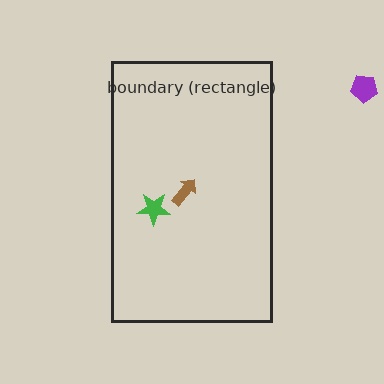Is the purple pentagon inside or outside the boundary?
Outside.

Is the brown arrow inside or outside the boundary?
Inside.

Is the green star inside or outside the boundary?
Inside.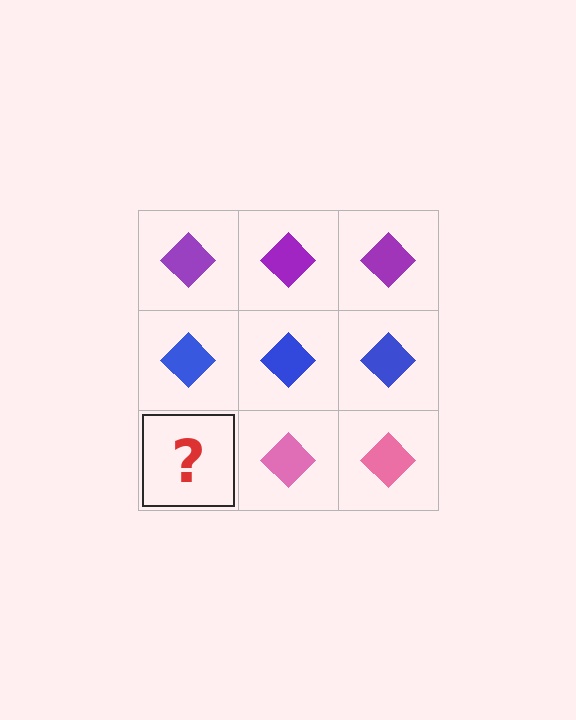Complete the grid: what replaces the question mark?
The question mark should be replaced with a pink diamond.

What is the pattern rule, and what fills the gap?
The rule is that each row has a consistent color. The gap should be filled with a pink diamond.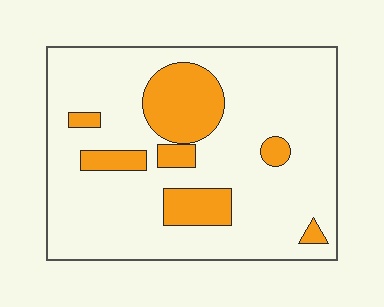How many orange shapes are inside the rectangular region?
7.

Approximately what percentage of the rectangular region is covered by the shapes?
Approximately 20%.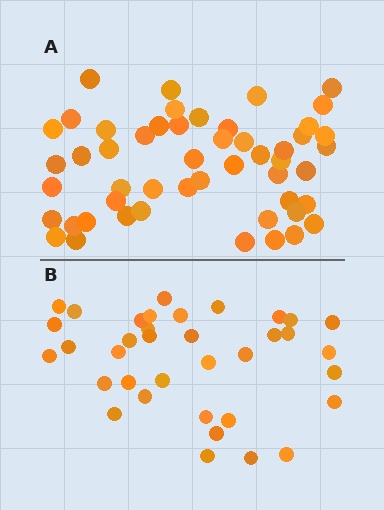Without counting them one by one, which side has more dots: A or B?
Region A (the top region) has more dots.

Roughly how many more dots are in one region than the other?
Region A has approximately 15 more dots than region B.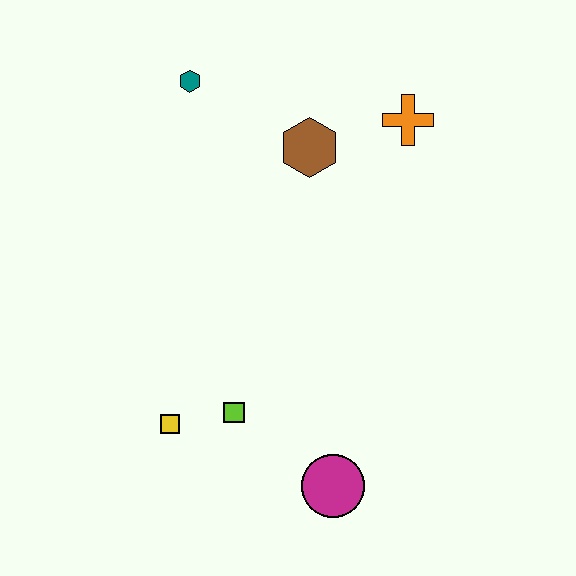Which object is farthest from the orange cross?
The yellow square is farthest from the orange cross.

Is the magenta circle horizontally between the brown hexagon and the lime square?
No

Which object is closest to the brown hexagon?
The orange cross is closest to the brown hexagon.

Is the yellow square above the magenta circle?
Yes